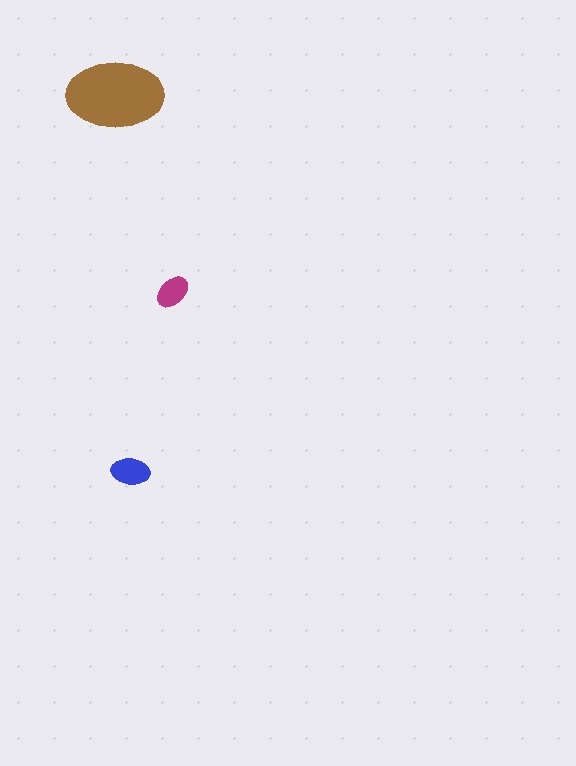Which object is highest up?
The brown ellipse is topmost.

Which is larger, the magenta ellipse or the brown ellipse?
The brown one.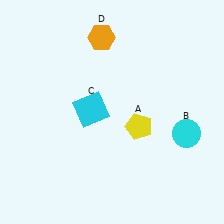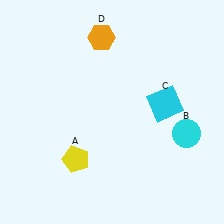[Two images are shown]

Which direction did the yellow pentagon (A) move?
The yellow pentagon (A) moved left.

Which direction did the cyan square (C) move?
The cyan square (C) moved right.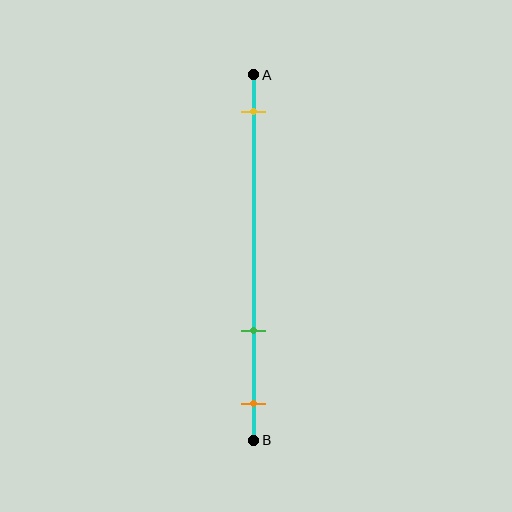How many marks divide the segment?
There are 3 marks dividing the segment.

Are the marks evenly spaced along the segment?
No, the marks are not evenly spaced.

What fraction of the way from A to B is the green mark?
The green mark is approximately 70% (0.7) of the way from A to B.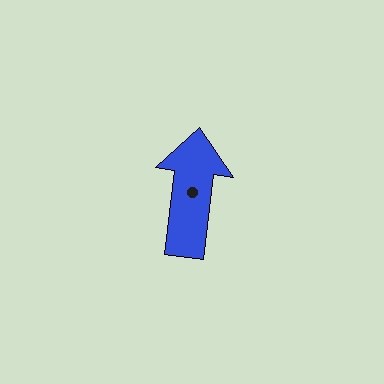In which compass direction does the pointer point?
North.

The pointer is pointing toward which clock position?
Roughly 12 o'clock.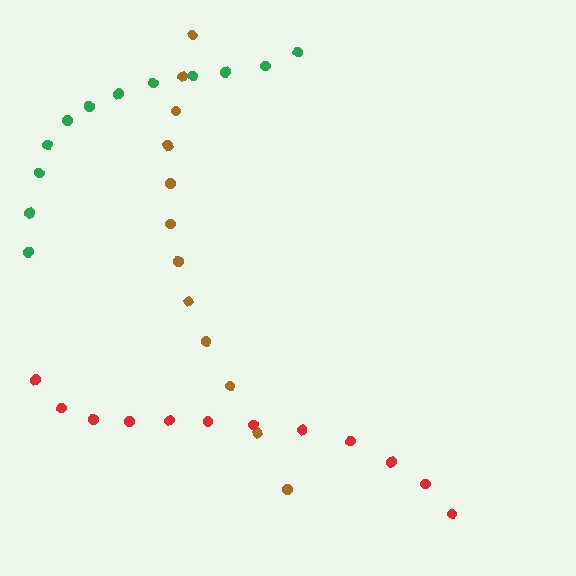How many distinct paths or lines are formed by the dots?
There are 3 distinct paths.